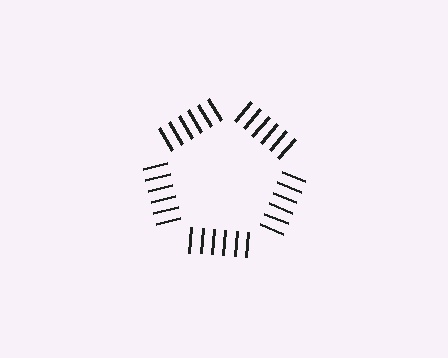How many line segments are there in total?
30 — 6 along each of the 5 edges.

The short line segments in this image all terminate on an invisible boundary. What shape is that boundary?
An illusory pentagon — the line segments terminate on its edges but no continuous stroke is drawn.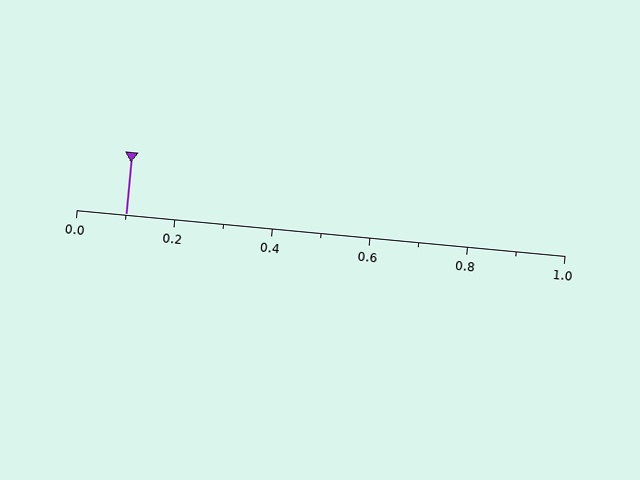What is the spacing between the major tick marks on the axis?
The major ticks are spaced 0.2 apart.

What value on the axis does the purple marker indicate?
The marker indicates approximately 0.1.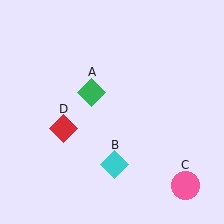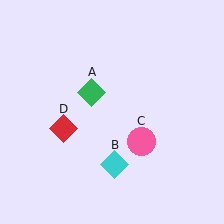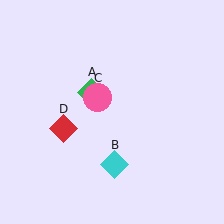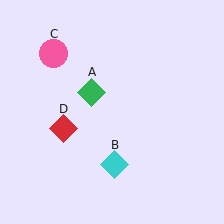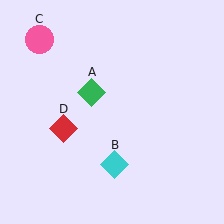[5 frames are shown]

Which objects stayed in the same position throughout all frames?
Green diamond (object A) and cyan diamond (object B) and red diamond (object D) remained stationary.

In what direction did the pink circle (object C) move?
The pink circle (object C) moved up and to the left.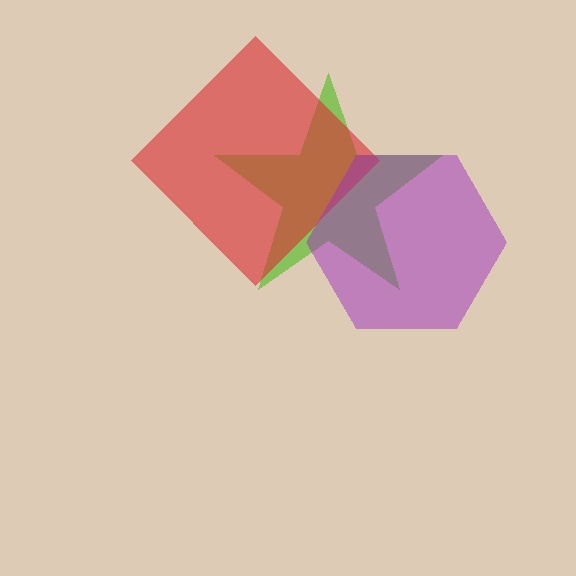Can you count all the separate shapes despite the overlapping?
Yes, there are 3 separate shapes.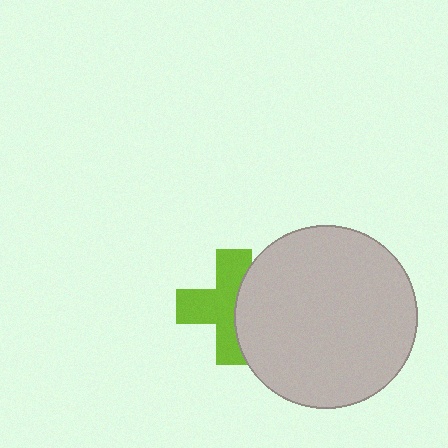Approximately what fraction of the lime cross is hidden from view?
Roughly 38% of the lime cross is hidden behind the light gray circle.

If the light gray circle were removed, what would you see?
You would see the complete lime cross.